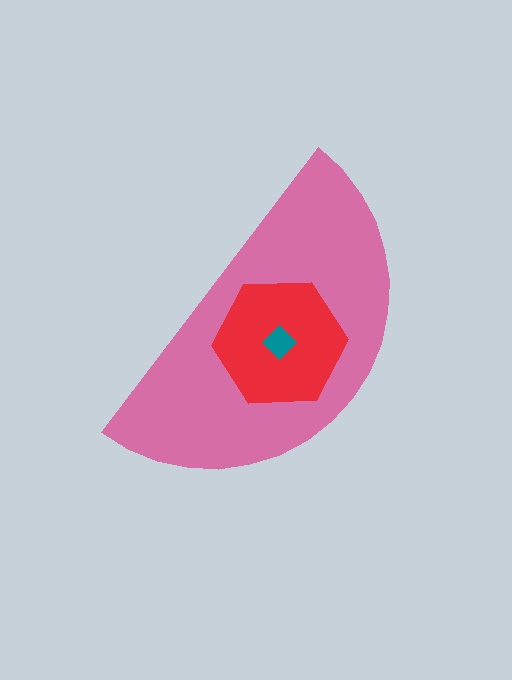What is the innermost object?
The teal diamond.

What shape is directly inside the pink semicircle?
The red hexagon.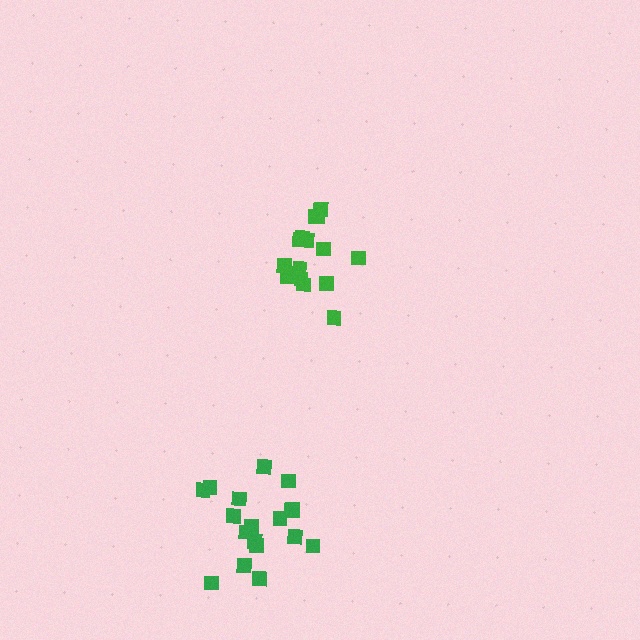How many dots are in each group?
Group 1: 16 dots, Group 2: 18 dots (34 total).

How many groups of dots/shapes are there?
There are 2 groups.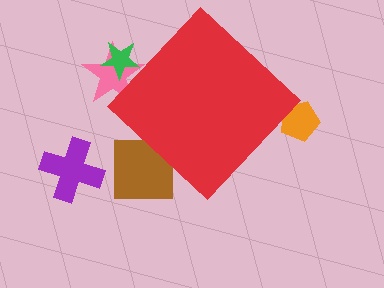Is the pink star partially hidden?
Yes, the pink star is partially hidden behind the red diamond.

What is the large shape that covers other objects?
A red diamond.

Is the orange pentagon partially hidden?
Yes, the orange pentagon is partially hidden behind the red diamond.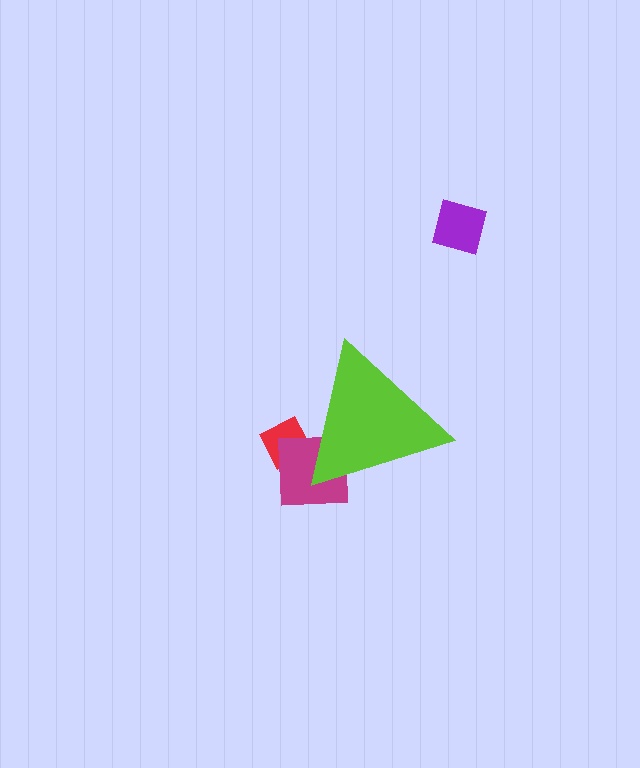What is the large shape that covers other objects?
A lime triangle.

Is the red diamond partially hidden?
Yes, the red diamond is partially hidden behind the lime triangle.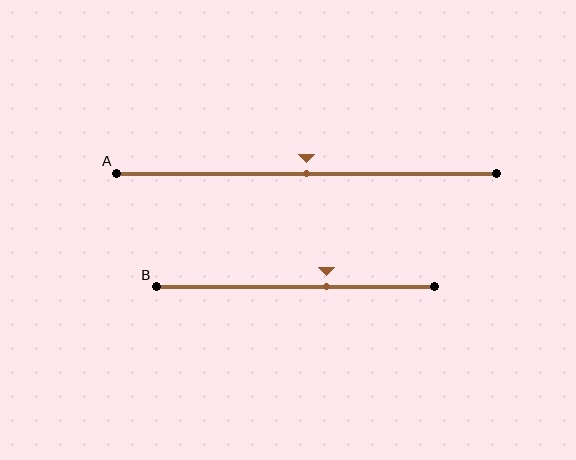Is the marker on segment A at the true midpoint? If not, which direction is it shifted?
Yes, the marker on segment A is at the true midpoint.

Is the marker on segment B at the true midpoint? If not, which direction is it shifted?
No, the marker on segment B is shifted to the right by about 11% of the segment length.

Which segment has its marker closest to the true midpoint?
Segment A has its marker closest to the true midpoint.